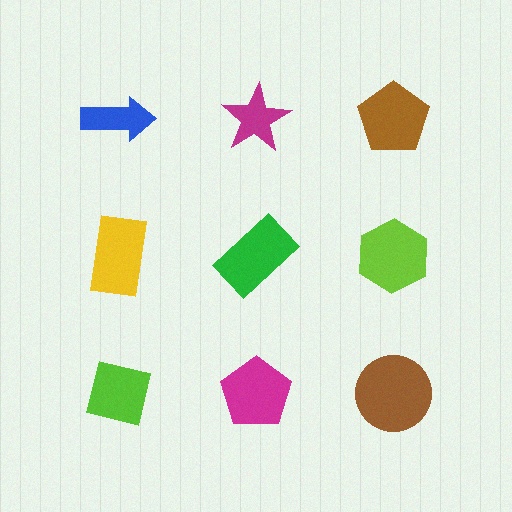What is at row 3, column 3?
A brown circle.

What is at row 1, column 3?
A brown pentagon.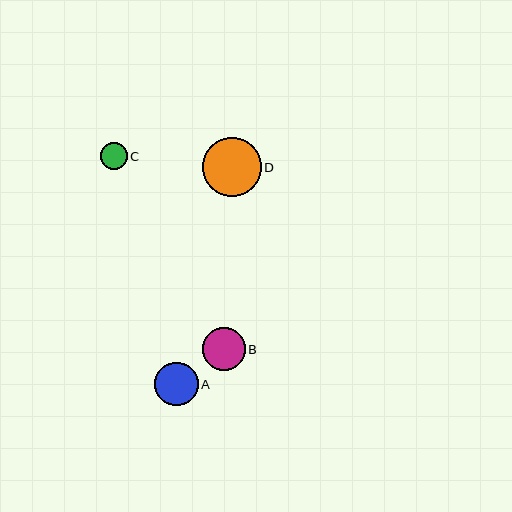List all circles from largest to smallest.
From largest to smallest: D, B, A, C.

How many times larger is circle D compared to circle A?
Circle D is approximately 1.4 times the size of circle A.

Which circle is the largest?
Circle D is the largest with a size of approximately 59 pixels.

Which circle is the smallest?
Circle C is the smallest with a size of approximately 27 pixels.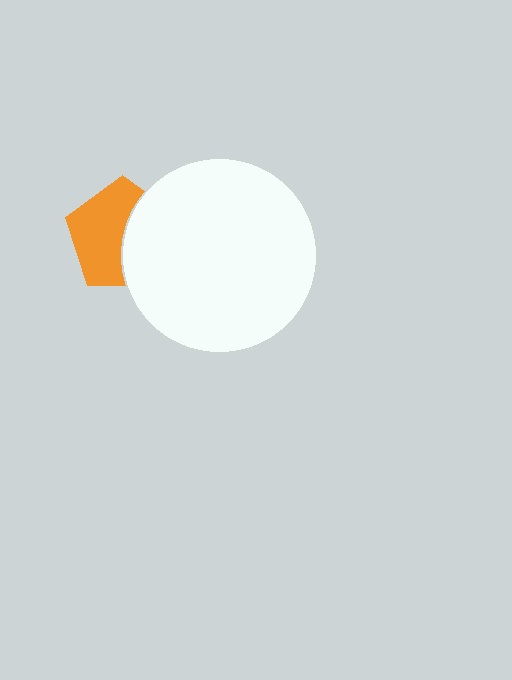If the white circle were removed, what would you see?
You would see the complete orange pentagon.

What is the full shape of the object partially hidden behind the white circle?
The partially hidden object is an orange pentagon.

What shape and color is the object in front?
The object in front is a white circle.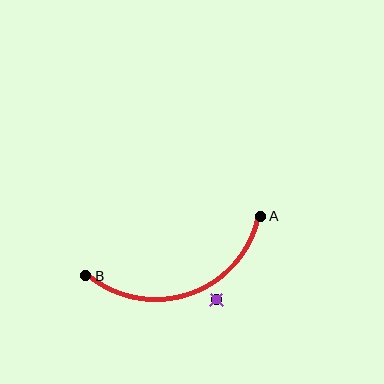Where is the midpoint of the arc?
The arc midpoint is the point on the curve farthest from the straight line joining A and B. It sits below that line.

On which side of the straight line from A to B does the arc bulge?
The arc bulges below the straight line connecting A and B.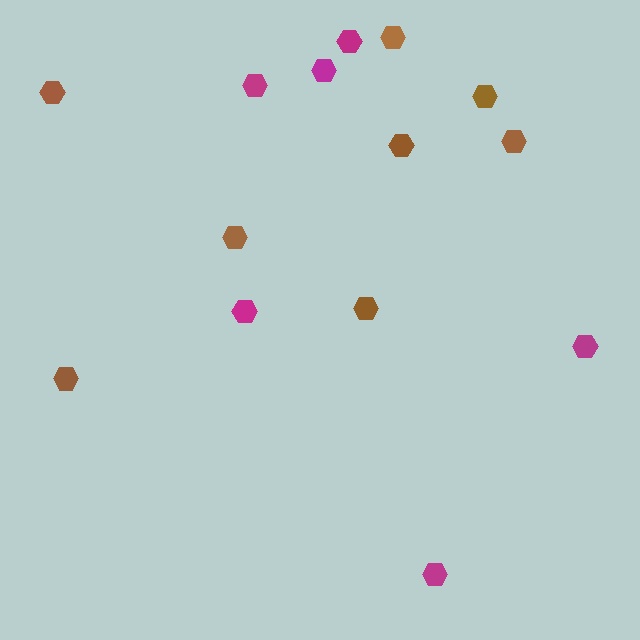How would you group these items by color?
There are 2 groups: one group of brown hexagons (8) and one group of magenta hexagons (6).